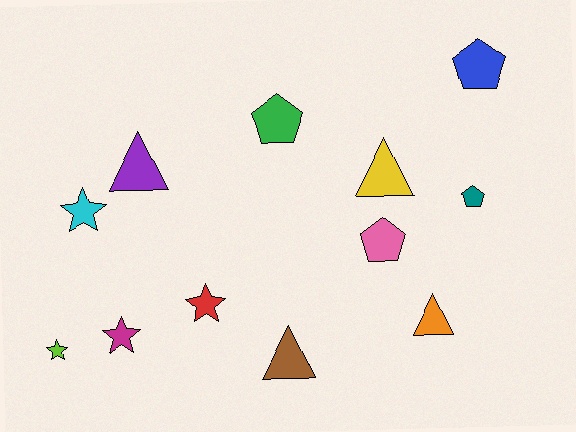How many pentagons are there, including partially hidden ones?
There are 4 pentagons.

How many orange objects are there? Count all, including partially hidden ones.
There is 1 orange object.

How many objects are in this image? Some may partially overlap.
There are 12 objects.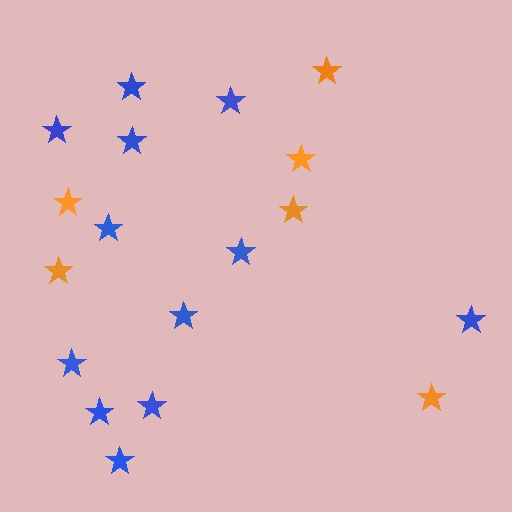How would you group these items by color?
There are 2 groups: one group of orange stars (6) and one group of blue stars (12).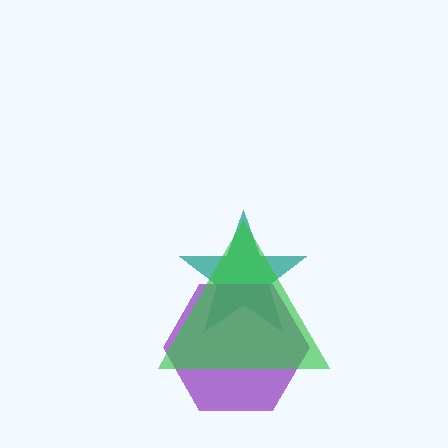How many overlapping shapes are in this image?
There are 3 overlapping shapes in the image.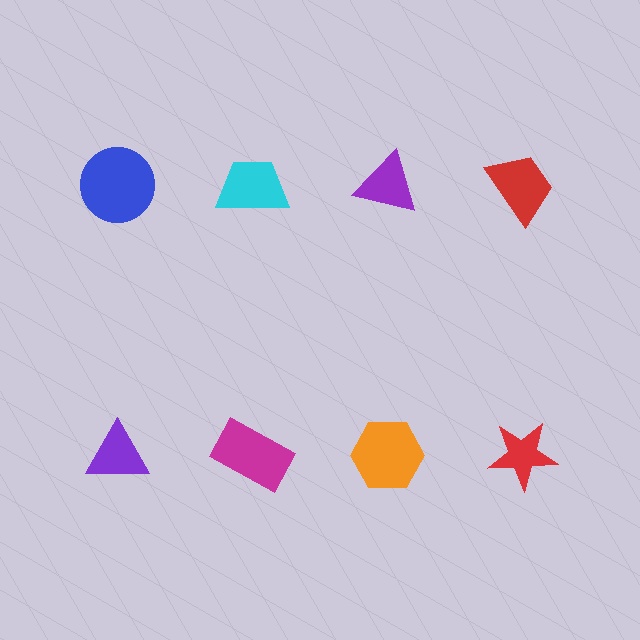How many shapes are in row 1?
4 shapes.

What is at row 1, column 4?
A red trapezoid.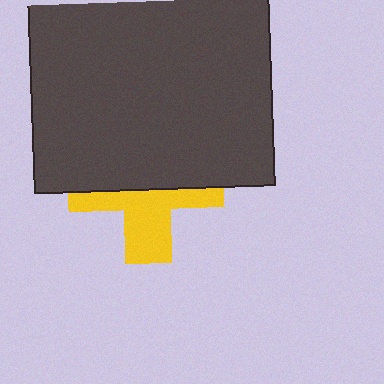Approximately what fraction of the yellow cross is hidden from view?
Roughly 58% of the yellow cross is hidden behind the dark gray square.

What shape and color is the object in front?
The object in front is a dark gray square.